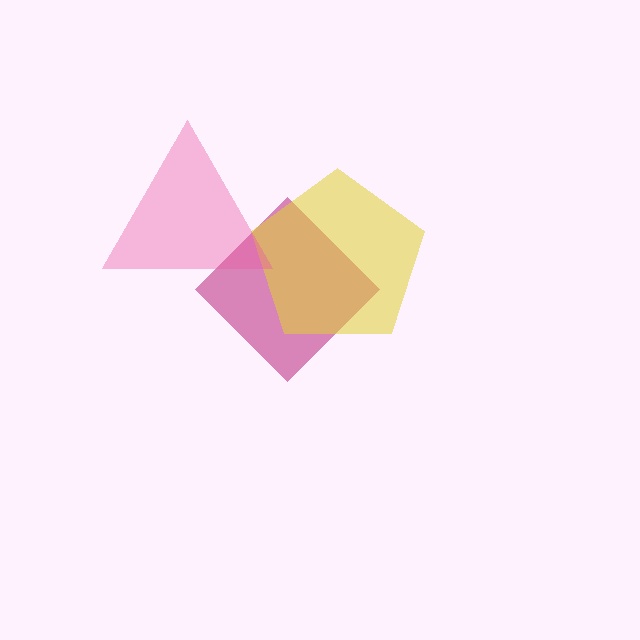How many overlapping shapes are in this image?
There are 3 overlapping shapes in the image.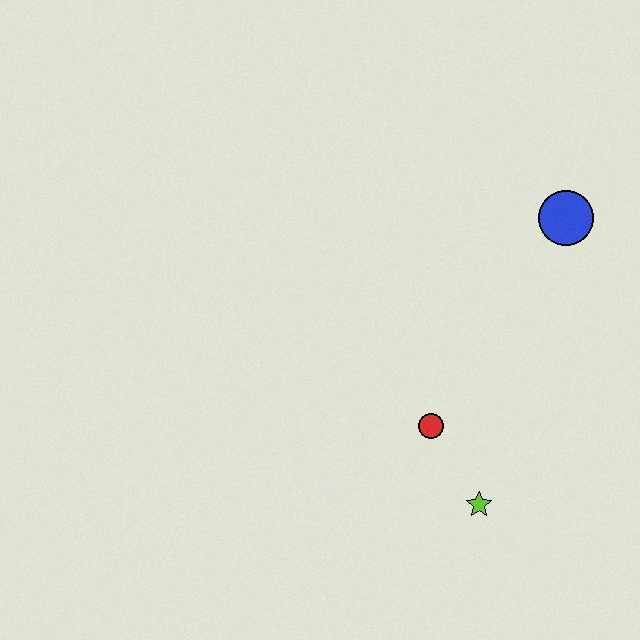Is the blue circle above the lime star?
Yes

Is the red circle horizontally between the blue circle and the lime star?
No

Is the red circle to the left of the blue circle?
Yes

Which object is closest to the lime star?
The red circle is closest to the lime star.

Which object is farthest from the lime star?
The blue circle is farthest from the lime star.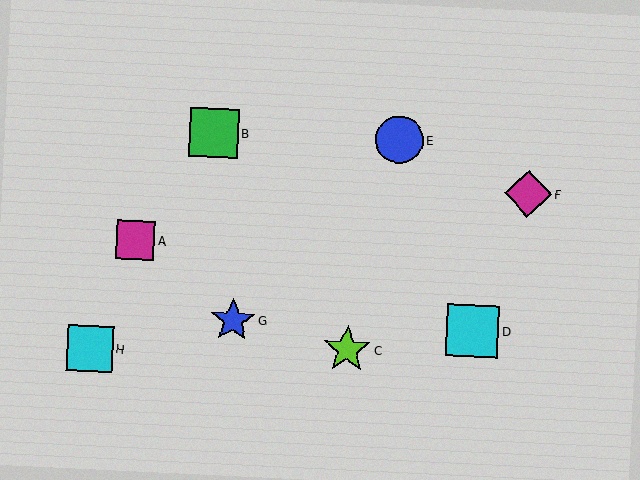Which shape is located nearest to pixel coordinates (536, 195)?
The magenta diamond (labeled F) at (528, 194) is nearest to that location.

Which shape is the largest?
The cyan square (labeled D) is the largest.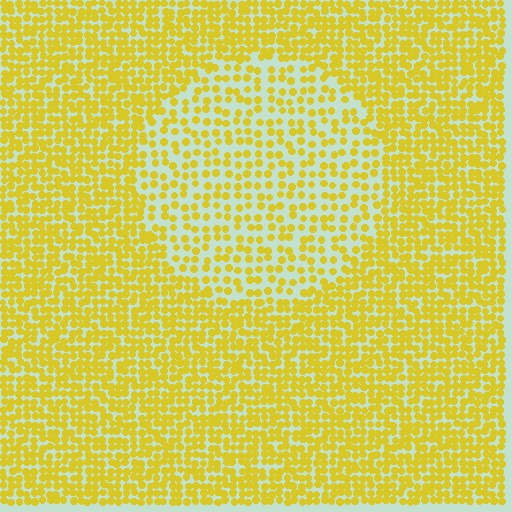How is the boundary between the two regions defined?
The boundary is defined by a change in element density (approximately 1.9x ratio). All elements are the same color, size, and shape.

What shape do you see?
I see a circle.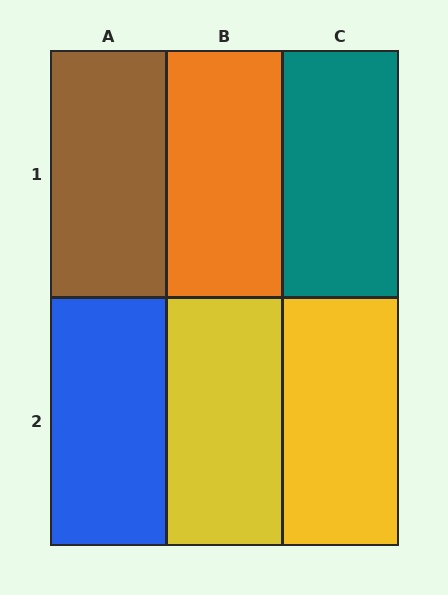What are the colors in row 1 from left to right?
Brown, orange, teal.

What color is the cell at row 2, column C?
Yellow.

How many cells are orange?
1 cell is orange.